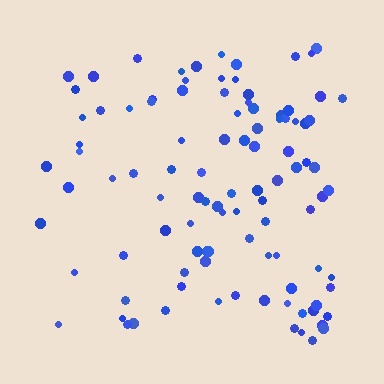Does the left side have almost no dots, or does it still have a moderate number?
Still a moderate number, just noticeably fewer than the right.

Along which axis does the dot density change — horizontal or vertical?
Horizontal.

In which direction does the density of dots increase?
From left to right, with the right side densest.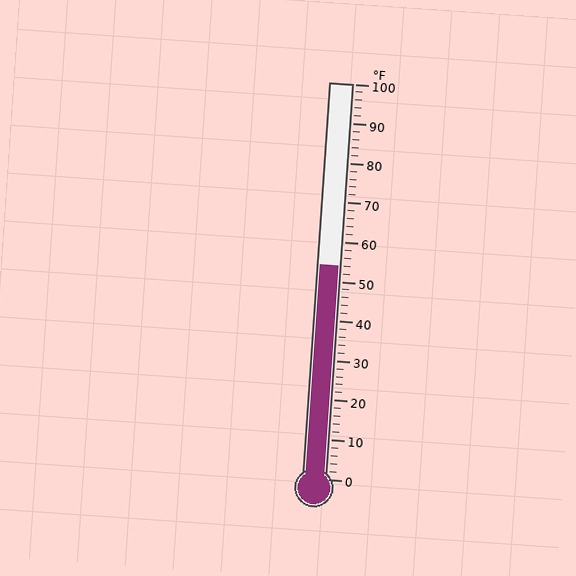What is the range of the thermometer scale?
The thermometer scale ranges from 0°F to 100°F.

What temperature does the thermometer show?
The thermometer shows approximately 54°F.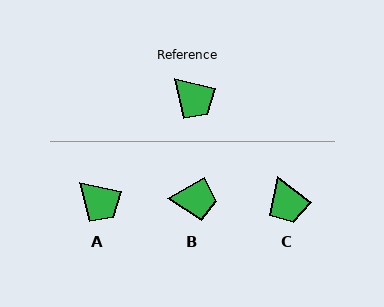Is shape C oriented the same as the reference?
No, it is off by about 25 degrees.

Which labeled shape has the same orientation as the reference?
A.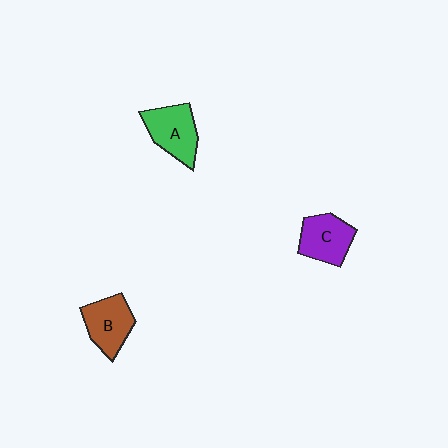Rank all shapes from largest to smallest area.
From largest to smallest: A (green), B (brown), C (purple).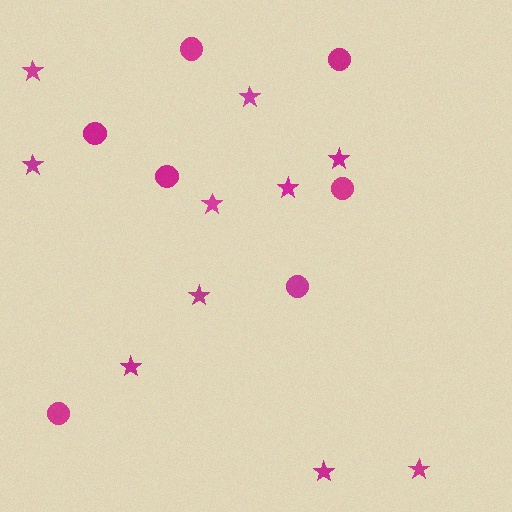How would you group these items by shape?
There are 2 groups: one group of stars (10) and one group of circles (7).